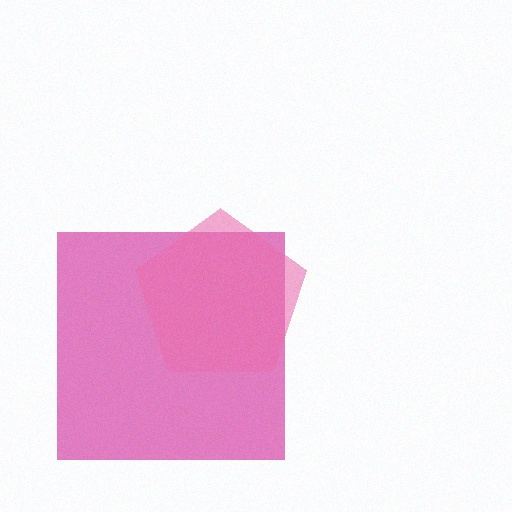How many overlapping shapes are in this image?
There are 2 overlapping shapes in the image.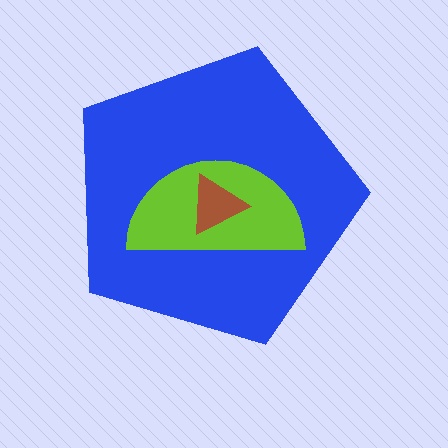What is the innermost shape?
The brown triangle.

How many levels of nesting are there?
3.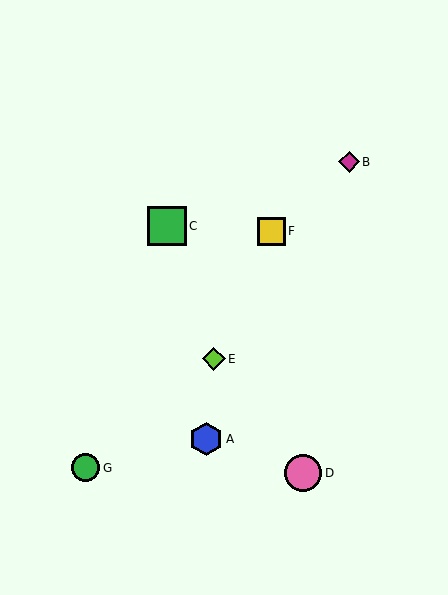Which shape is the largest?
The green square (labeled C) is the largest.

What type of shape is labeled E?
Shape E is a lime diamond.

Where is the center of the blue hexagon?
The center of the blue hexagon is at (206, 439).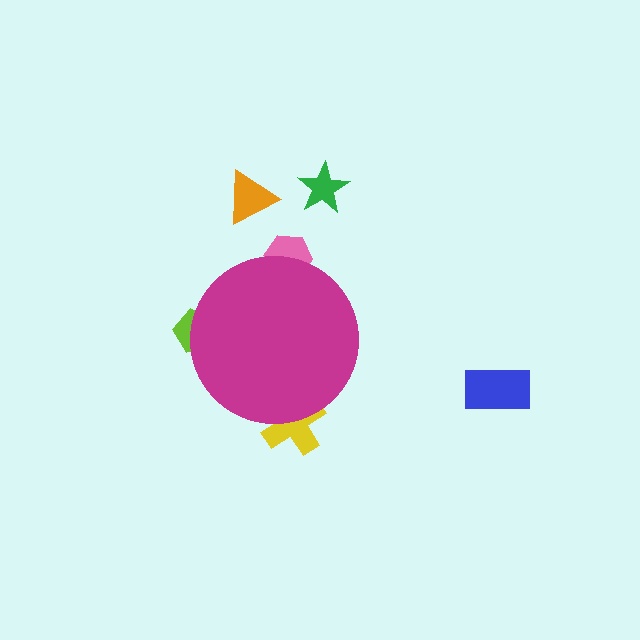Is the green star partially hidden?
No, the green star is fully visible.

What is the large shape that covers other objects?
A magenta circle.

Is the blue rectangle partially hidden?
No, the blue rectangle is fully visible.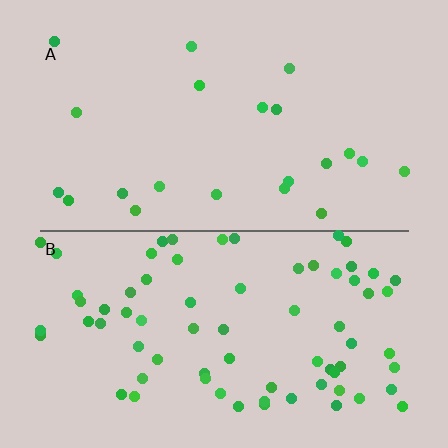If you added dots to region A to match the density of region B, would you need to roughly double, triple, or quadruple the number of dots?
Approximately triple.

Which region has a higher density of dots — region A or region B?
B (the bottom).